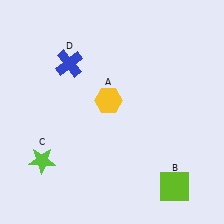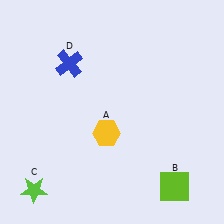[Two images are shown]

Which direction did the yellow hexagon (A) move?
The yellow hexagon (A) moved down.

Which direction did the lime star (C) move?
The lime star (C) moved down.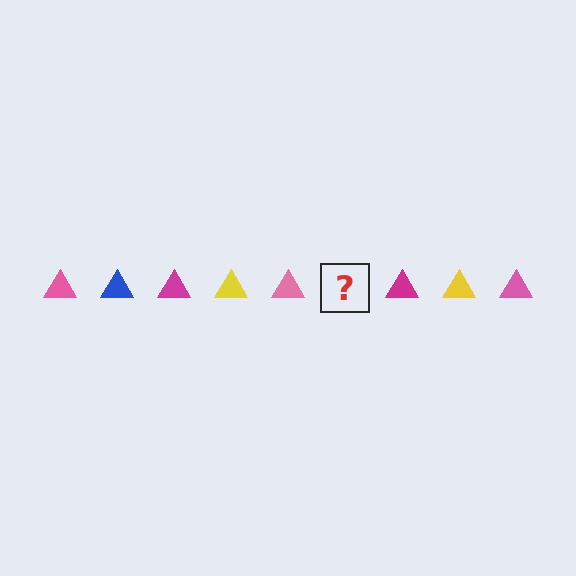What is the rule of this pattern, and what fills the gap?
The rule is that the pattern cycles through pink, blue, magenta, yellow triangles. The gap should be filled with a blue triangle.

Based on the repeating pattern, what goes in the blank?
The blank should be a blue triangle.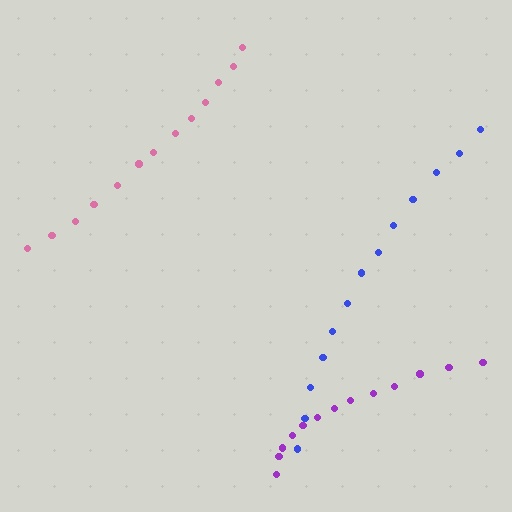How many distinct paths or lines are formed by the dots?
There are 3 distinct paths.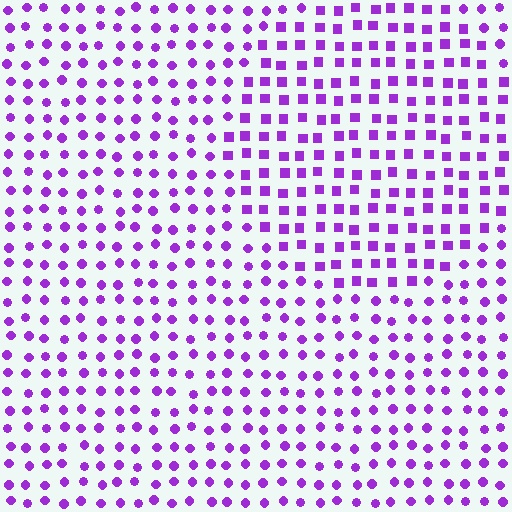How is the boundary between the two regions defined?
The boundary is defined by a change in element shape: squares inside vs. circles outside. All elements share the same color and spacing.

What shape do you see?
I see a circle.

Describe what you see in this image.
The image is filled with small purple elements arranged in a uniform grid. A circle-shaped region contains squares, while the surrounding area contains circles. The boundary is defined purely by the change in element shape.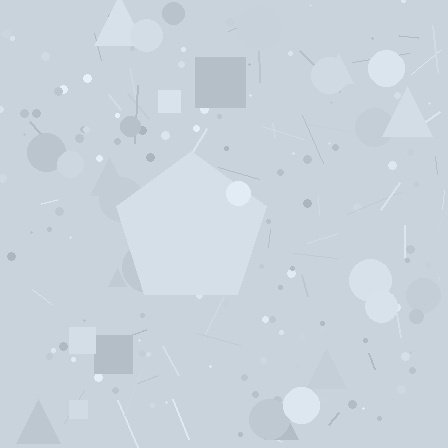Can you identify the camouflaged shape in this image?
The camouflaged shape is a pentagon.